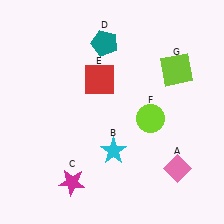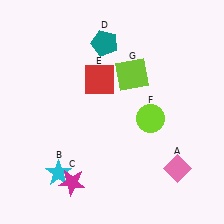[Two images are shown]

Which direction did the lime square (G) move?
The lime square (G) moved left.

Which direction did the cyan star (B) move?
The cyan star (B) moved left.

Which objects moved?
The objects that moved are: the cyan star (B), the lime square (G).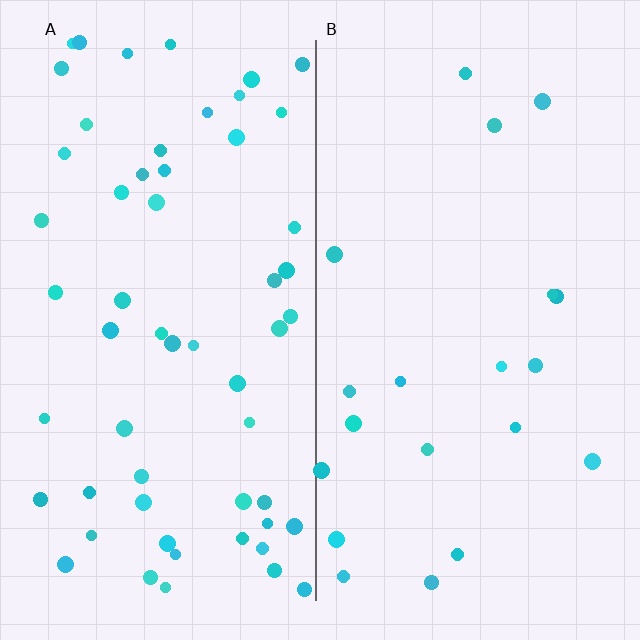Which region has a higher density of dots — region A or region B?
A (the left).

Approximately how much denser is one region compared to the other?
Approximately 2.8× — region A over region B.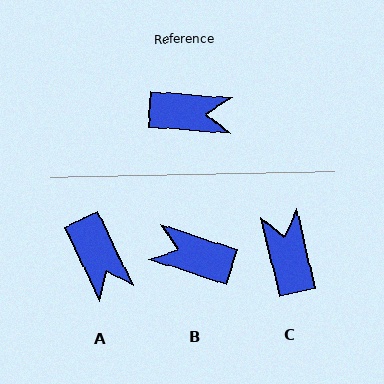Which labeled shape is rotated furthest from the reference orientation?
B, about 166 degrees away.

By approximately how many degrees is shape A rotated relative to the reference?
Approximately 60 degrees clockwise.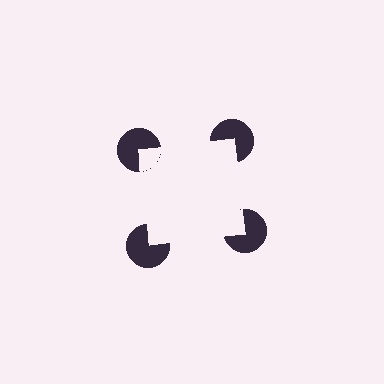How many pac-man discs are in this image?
There are 4 — one at each vertex of the illusory square.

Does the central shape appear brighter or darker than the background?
It typically appears slightly brighter than the background, even though no actual brightness change is drawn.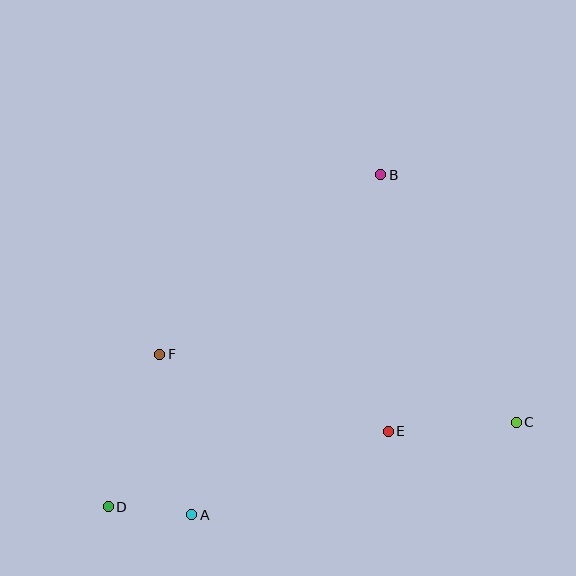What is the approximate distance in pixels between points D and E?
The distance between D and E is approximately 290 pixels.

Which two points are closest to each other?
Points A and D are closest to each other.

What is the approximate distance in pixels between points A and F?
The distance between A and F is approximately 164 pixels.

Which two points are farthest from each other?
Points B and D are farthest from each other.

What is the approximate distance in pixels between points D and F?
The distance between D and F is approximately 161 pixels.